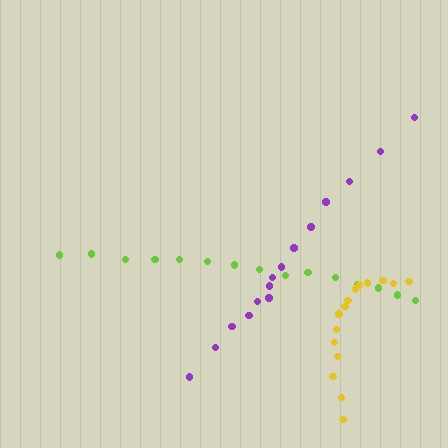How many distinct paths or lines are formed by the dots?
There are 3 distinct paths.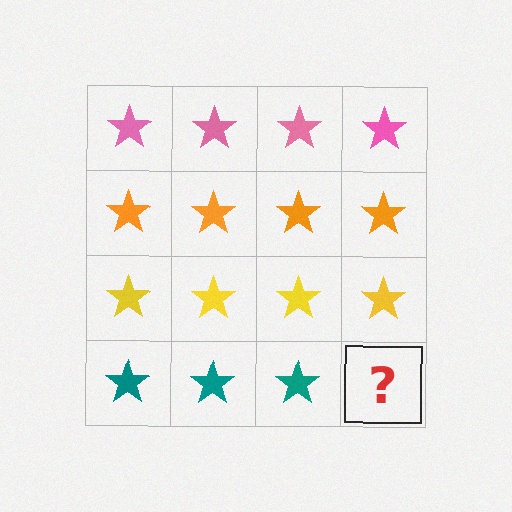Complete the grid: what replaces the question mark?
The question mark should be replaced with a teal star.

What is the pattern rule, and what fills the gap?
The rule is that each row has a consistent color. The gap should be filled with a teal star.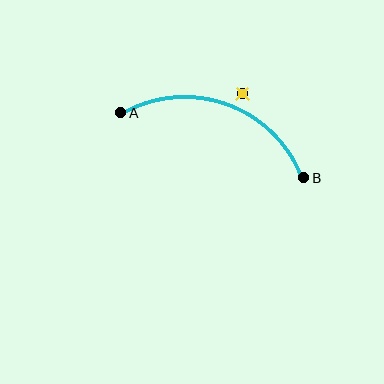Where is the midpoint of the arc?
The arc midpoint is the point on the curve farthest from the straight line joining A and B. It sits above that line.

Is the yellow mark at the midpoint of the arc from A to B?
No — the yellow mark does not lie on the arc at all. It sits slightly outside the curve.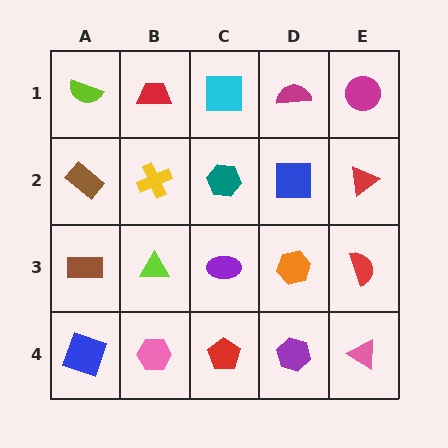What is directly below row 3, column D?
A purple hexagon.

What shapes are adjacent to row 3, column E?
A red triangle (row 2, column E), a pink triangle (row 4, column E), an orange hexagon (row 3, column D).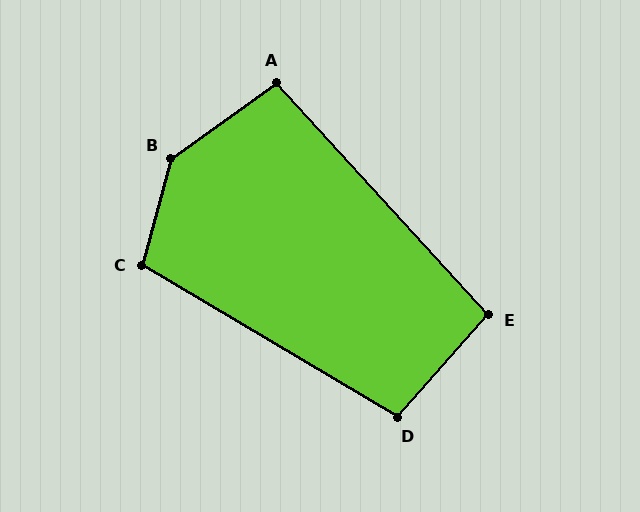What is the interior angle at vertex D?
Approximately 101 degrees (obtuse).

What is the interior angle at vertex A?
Approximately 97 degrees (obtuse).